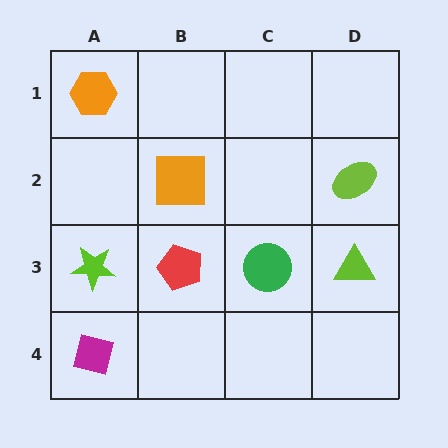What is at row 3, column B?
A red pentagon.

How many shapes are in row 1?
1 shape.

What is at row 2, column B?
An orange square.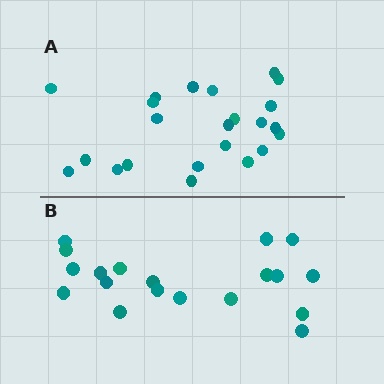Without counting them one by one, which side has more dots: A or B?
Region A (the top region) has more dots.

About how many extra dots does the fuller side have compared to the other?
Region A has about 4 more dots than region B.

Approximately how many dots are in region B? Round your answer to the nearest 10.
About 20 dots. (The exact count is 19, which rounds to 20.)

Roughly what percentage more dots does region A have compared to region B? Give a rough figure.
About 20% more.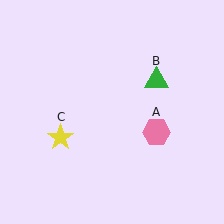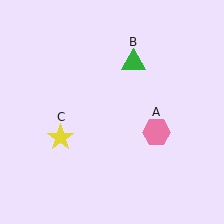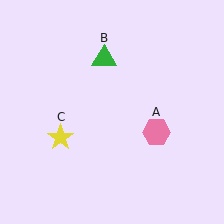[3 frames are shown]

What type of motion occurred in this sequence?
The green triangle (object B) rotated counterclockwise around the center of the scene.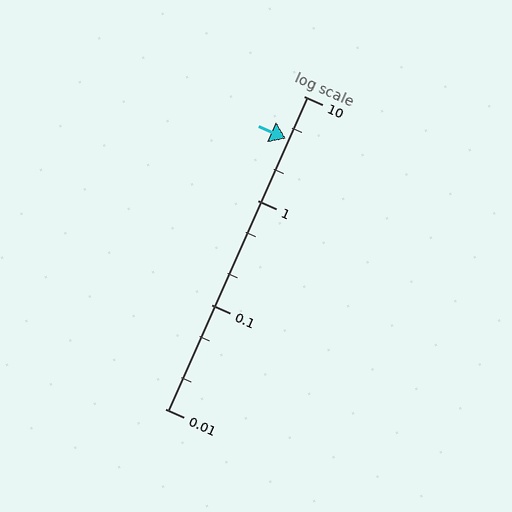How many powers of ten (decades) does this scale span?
The scale spans 3 decades, from 0.01 to 10.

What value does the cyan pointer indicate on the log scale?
The pointer indicates approximately 3.9.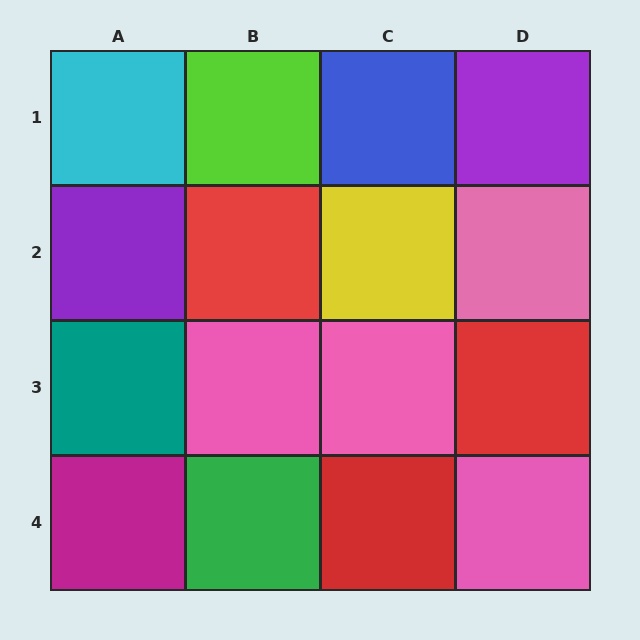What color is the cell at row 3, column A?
Teal.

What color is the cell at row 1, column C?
Blue.